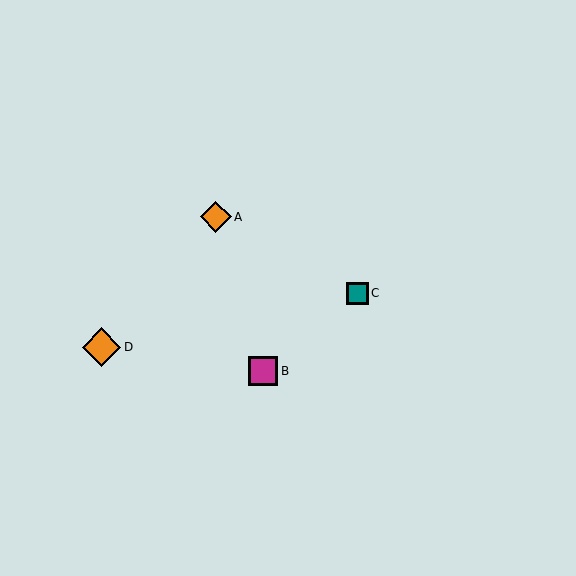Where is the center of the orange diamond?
The center of the orange diamond is at (216, 217).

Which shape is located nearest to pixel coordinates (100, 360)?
The orange diamond (labeled D) at (102, 347) is nearest to that location.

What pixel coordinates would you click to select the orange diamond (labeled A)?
Click at (216, 217) to select the orange diamond A.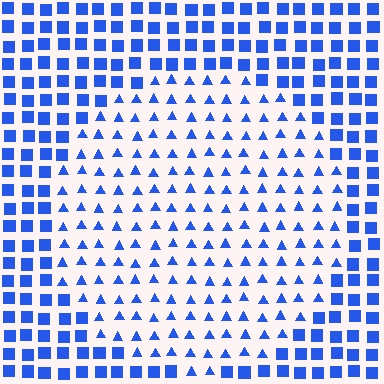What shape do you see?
I see a circle.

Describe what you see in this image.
The image is filled with small blue elements arranged in a uniform grid. A circle-shaped region contains triangles, while the surrounding area contains squares. The boundary is defined purely by the change in element shape.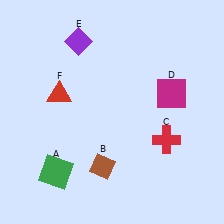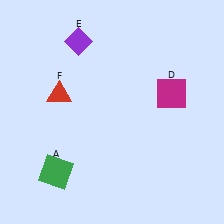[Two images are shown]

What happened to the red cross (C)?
The red cross (C) was removed in Image 2. It was in the bottom-right area of Image 1.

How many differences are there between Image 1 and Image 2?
There are 2 differences between the two images.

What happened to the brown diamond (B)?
The brown diamond (B) was removed in Image 2. It was in the bottom-left area of Image 1.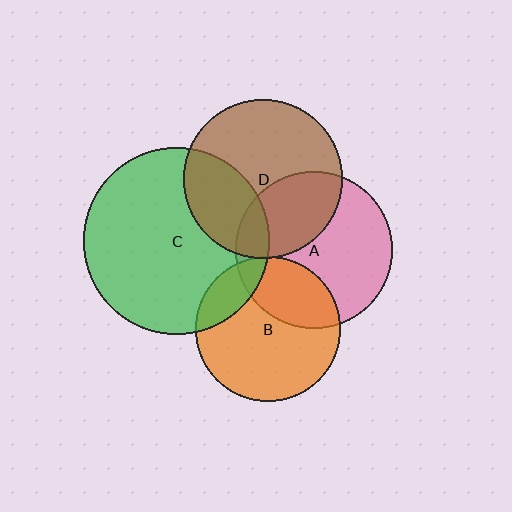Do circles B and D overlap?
Yes.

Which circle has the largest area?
Circle C (green).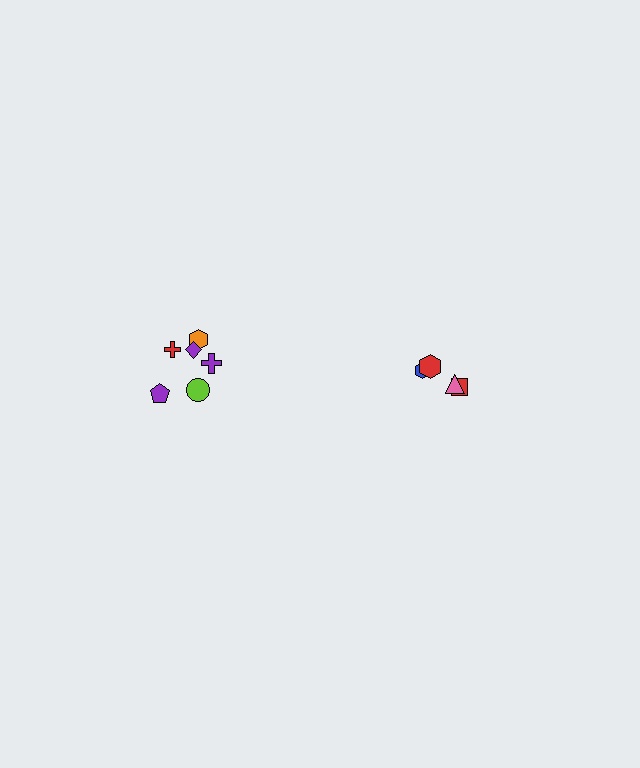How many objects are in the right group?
There are 4 objects.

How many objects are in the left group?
There are 6 objects.